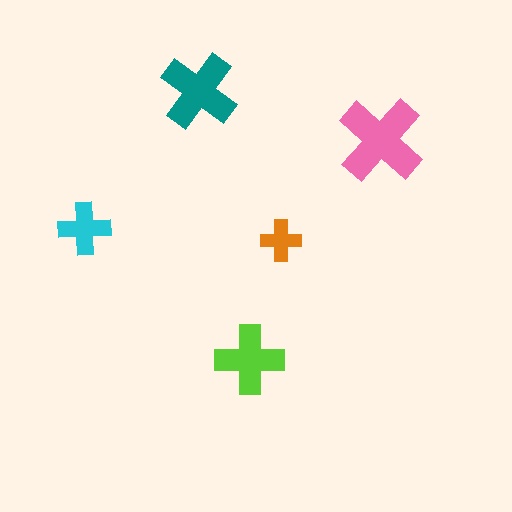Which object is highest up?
The teal cross is topmost.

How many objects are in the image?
There are 5 objects in the image.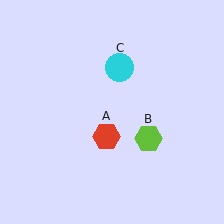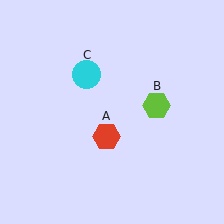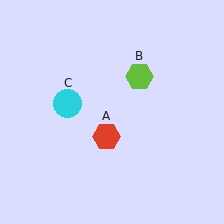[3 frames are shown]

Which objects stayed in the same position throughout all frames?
Red hexagon (object A) remained stationary.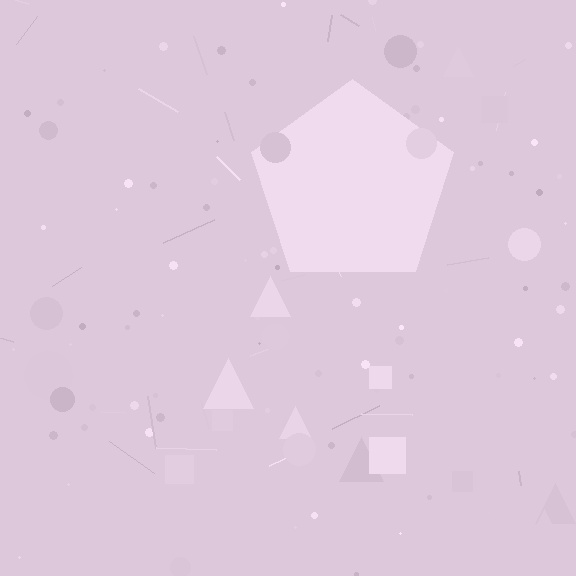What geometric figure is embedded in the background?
A pentagon is embedded in the background.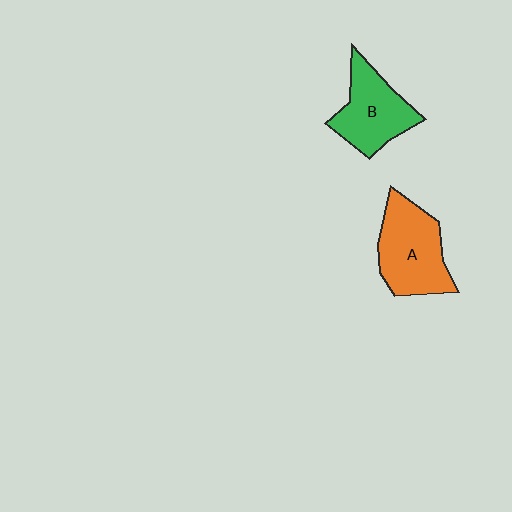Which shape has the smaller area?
Shape B (green).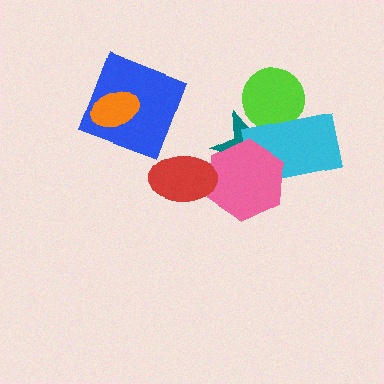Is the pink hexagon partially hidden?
Yes, it is partially covered by another shape.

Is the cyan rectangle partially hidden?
Yes, it is partially covered by another shape.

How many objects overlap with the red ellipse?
1 object overlaps with the red ellipse.